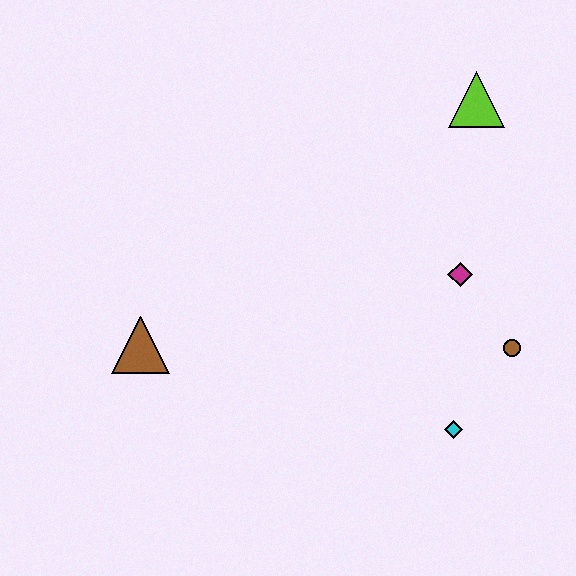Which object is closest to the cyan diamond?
The brown circle is closest to the cyan diamond.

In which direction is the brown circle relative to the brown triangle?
The brown circle is to the right of the brown triangle.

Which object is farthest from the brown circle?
The brown triangle is farthest from the brown circle.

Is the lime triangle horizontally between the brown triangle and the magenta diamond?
No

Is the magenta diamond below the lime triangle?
Yes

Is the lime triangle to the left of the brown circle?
Yes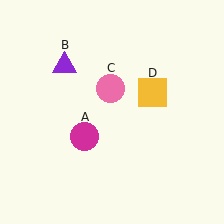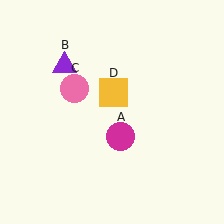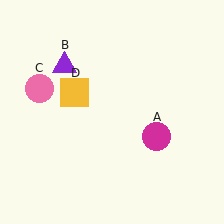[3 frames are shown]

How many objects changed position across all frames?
3 objects changed position: magenta circle (object A), pink circle (object C), yellow square (object D).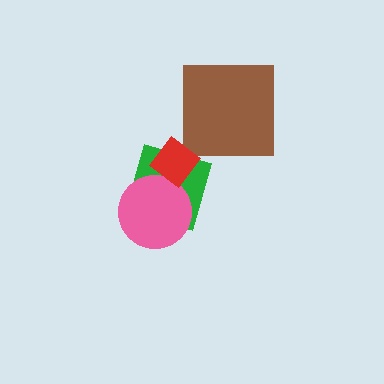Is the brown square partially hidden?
No, no other shape covers it.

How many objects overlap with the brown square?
0 objects overlap with the brown square.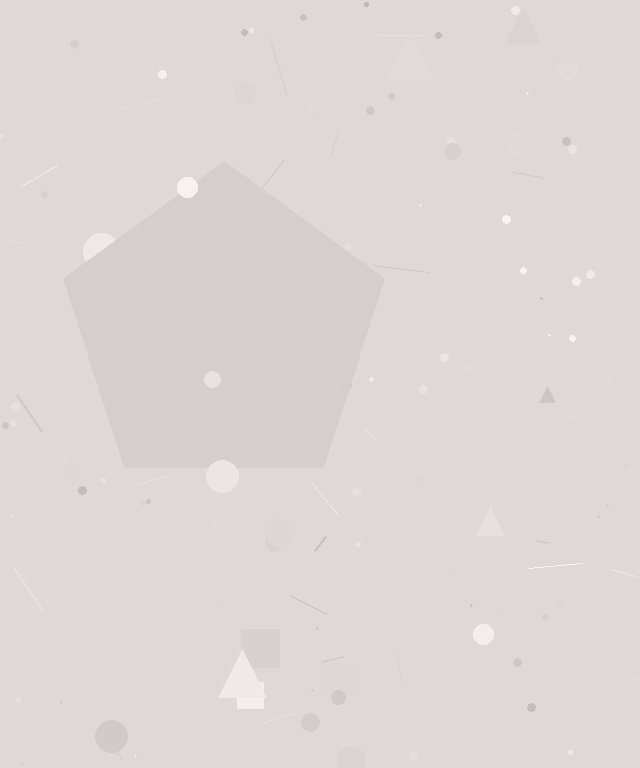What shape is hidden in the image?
A pentagon is hidden in the image.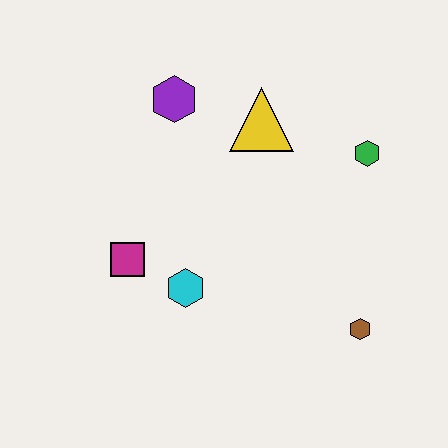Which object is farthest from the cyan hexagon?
The green hexagon is farthest from the cyan hexagon.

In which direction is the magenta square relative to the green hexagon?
The magenta square is to the left of the green hexagon.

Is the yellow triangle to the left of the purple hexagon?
No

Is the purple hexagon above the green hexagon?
Yes